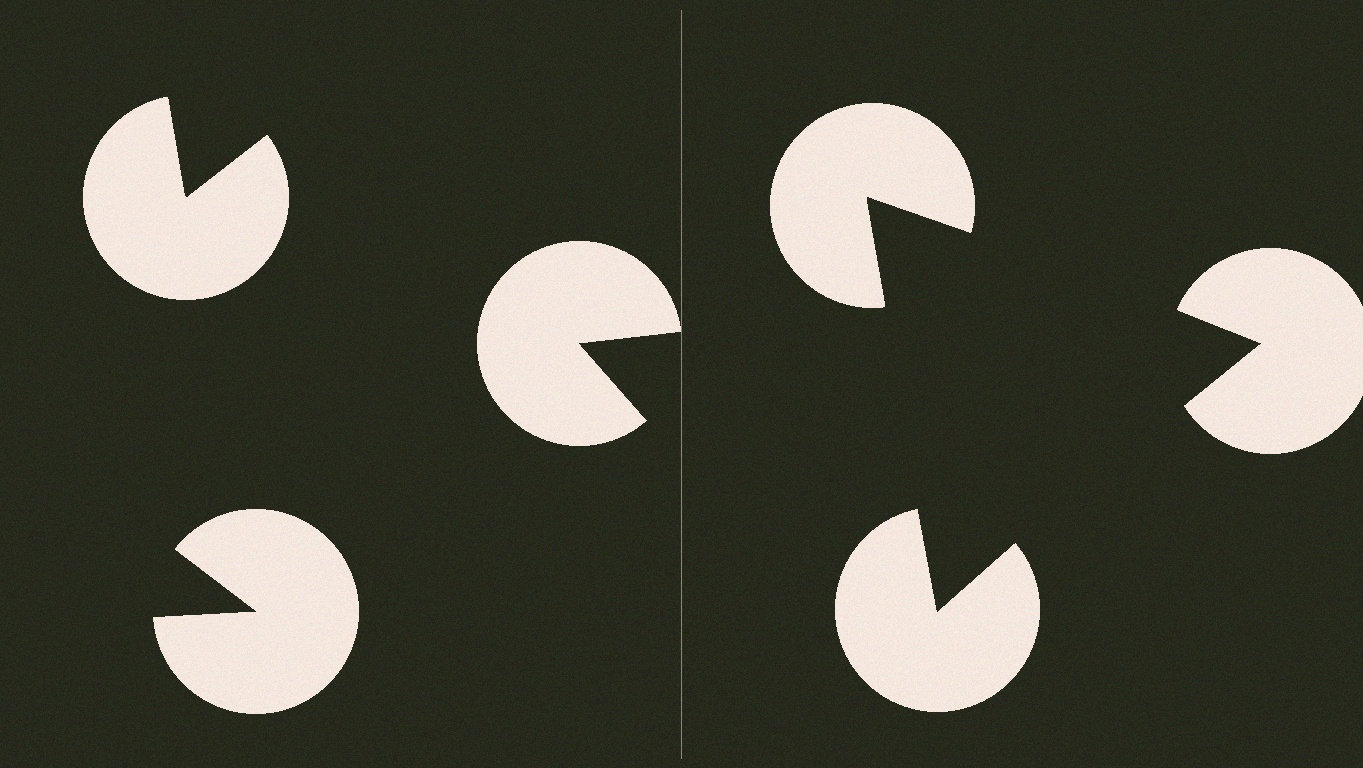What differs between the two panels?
The pac-man discs are positioned identically on both sides; only the wedge orientations differ. On the right they align to a triangle; on the left they are misaligned.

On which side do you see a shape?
An illusory triangle appears on the right side. On the left side the wedge cuts are rotated, so no coherent shape forms.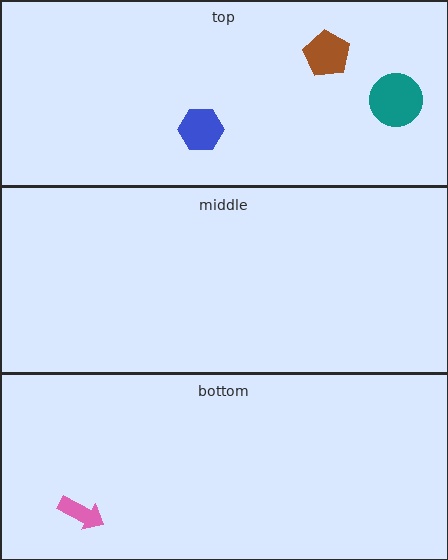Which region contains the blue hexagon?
The top region.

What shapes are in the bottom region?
The pink arrow.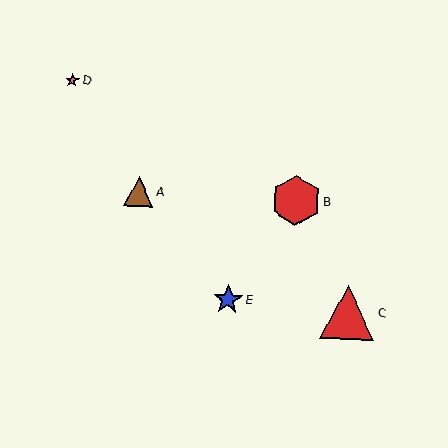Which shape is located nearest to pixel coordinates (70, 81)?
The pink star (labeled D) at (72, 80) is nearest to that location.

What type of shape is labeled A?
Shape A is a brown triangle.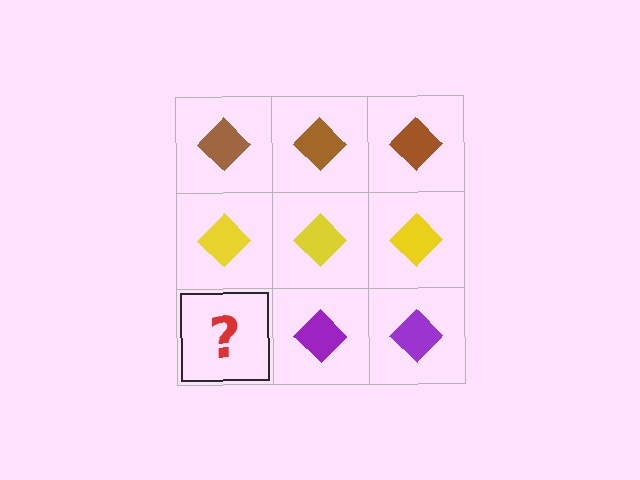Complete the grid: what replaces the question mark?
The question mark should be replaced with a purple diamond.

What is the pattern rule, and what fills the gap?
The rule is that each row has a consistent color. The gap should be filled with a purple diamond.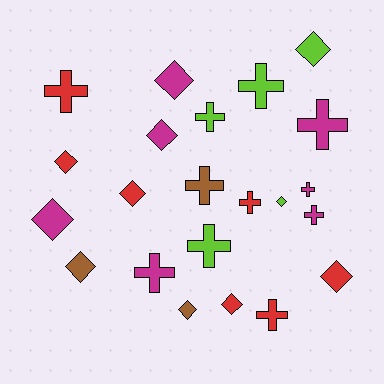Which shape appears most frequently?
Diamond, with 11 objects.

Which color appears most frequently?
Magenta, with 7 objects.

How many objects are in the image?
There are 22 objects.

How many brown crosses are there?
There is 1 brown cross.